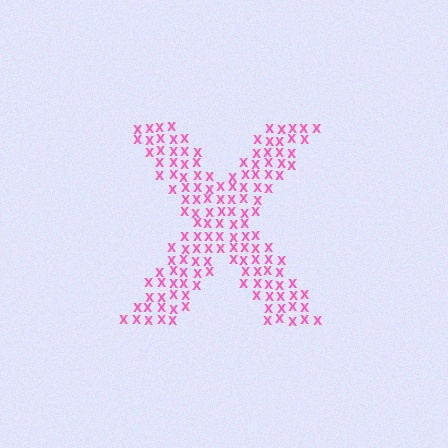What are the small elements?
The small elements are letter X's.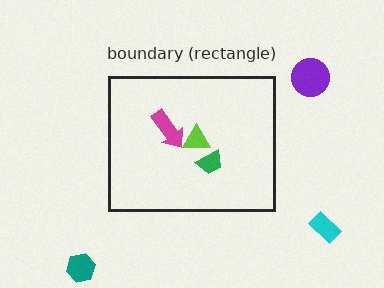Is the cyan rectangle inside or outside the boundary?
Outside.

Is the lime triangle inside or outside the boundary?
Inside.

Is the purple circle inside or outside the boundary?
Outside.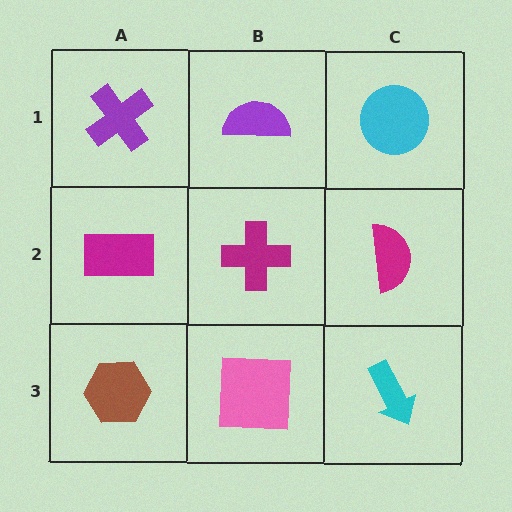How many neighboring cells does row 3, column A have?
2.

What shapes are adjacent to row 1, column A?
A magenta rectangle (row 2, column A), a purple semicircle (row 1, column B).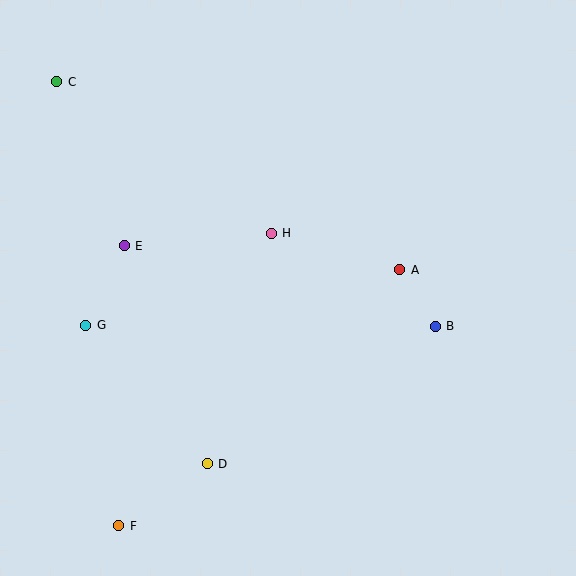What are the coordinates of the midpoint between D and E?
The midpoint between D and E is at (166, 355).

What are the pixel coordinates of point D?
Point D is at (207, 464).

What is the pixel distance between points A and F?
The distance between A and F is 380 pixels.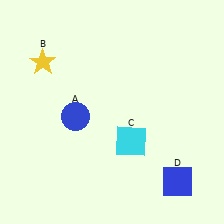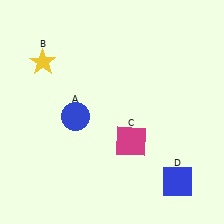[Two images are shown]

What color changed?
The square (C) changed from cyan in Image 1 to magenta in Image 2.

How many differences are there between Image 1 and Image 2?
There is 1 difference between the two images.